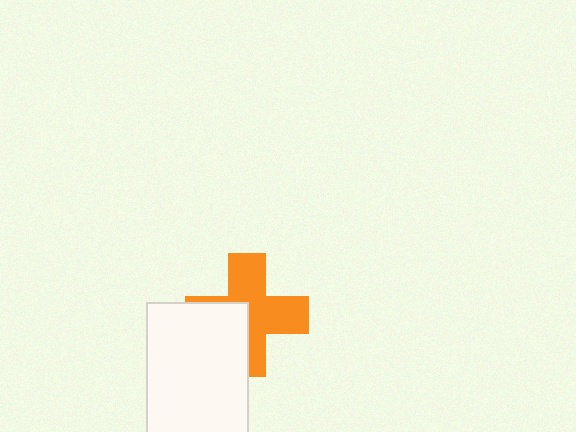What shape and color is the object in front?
The object in front is a white rectangle.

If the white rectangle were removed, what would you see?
You would see the complete orange cross.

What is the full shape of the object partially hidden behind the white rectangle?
The partially hidden object is an orange cross.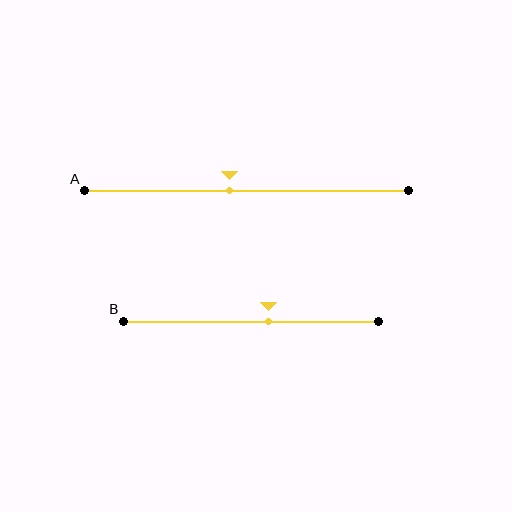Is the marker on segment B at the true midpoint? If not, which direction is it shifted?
No, the marker on segment B is shifted to the right by about 7% of the segment length.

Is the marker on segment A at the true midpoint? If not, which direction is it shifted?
No, the marker on segment A is shifted to the left by about 5% of the segment length.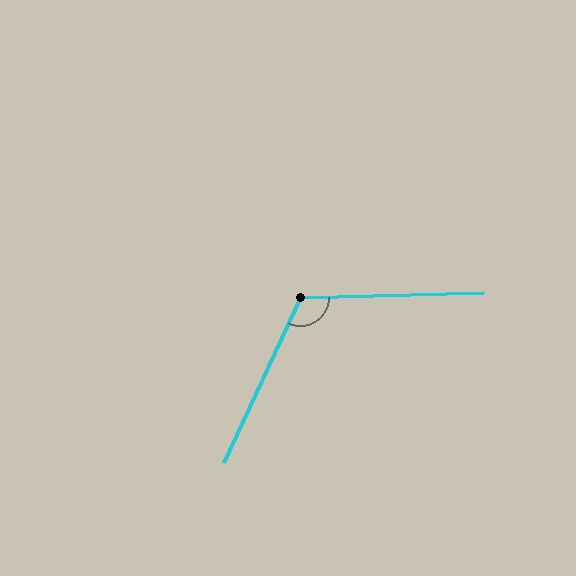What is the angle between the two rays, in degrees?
Approximately 117 degrees.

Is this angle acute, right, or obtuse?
It is obtuse.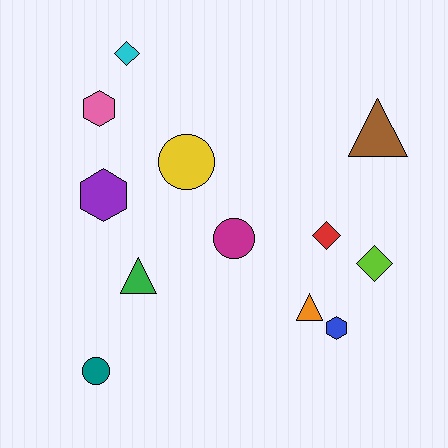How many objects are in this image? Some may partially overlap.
There are 12 objects.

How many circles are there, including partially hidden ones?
There are 3 circles.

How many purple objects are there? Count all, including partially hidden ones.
There is 1 purple object.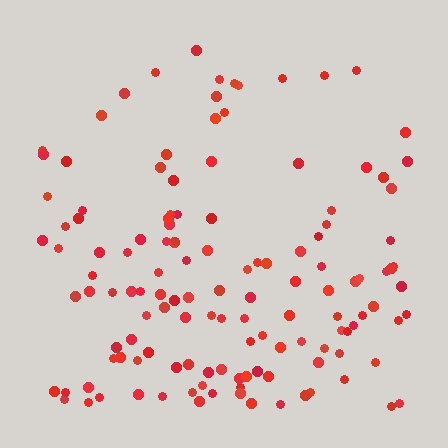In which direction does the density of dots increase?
From top to bottom, with the bottom side densest.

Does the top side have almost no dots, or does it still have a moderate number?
Still a moderate number, just noticeably fewer than the bottom.